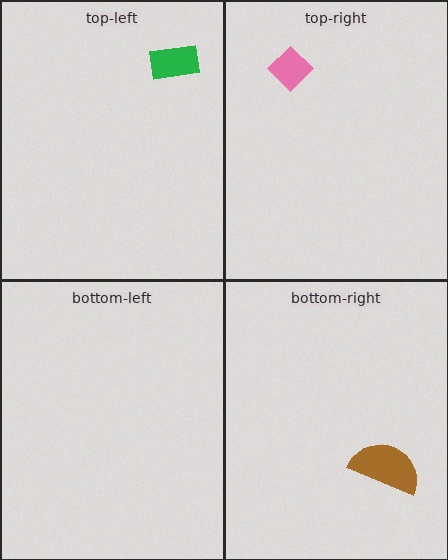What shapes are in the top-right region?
The pink diamond.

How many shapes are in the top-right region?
1.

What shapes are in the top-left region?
The green rectangle.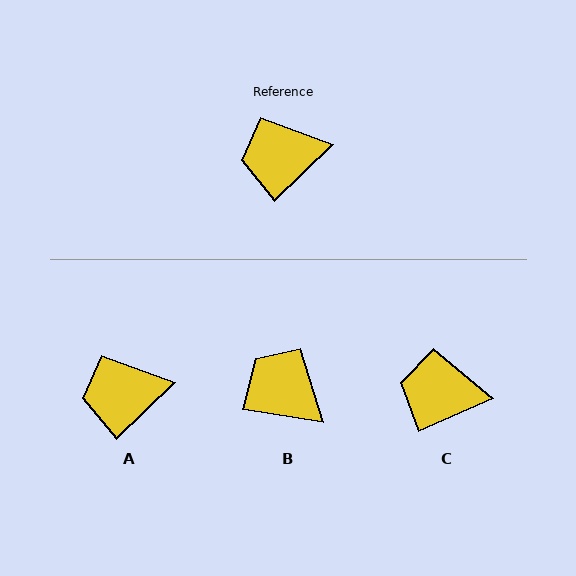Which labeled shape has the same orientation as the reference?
A.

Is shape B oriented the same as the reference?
No, it is off by about 53 degrees.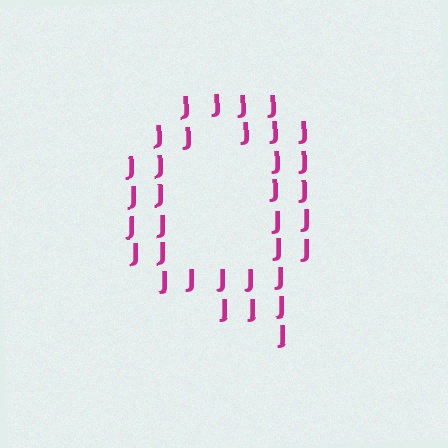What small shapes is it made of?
It is made of small letter J's.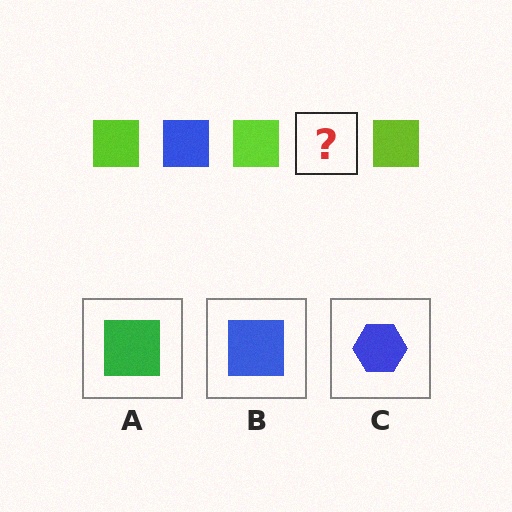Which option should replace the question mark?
Option B.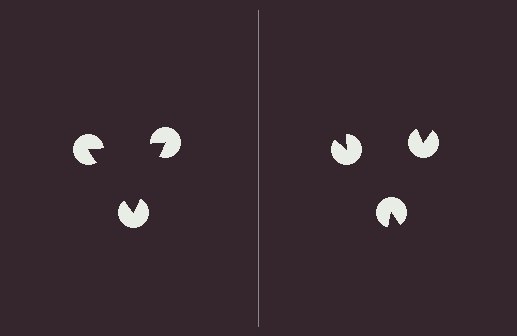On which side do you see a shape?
An illusory triangle appears on the left side. On the right side the wedge cuts are rotated, so no coherent shape forms.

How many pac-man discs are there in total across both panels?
6 — 3 on each side.